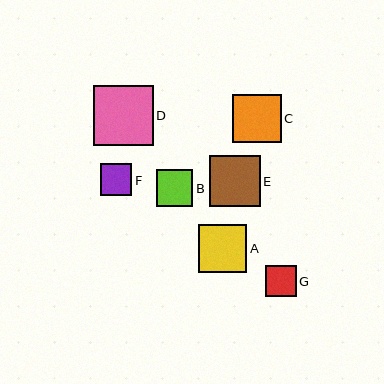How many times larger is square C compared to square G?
Square C is approximately 1.6 times the size of square G.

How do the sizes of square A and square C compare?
Square A and square C are approximately the same size.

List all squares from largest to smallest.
From largest to smallest: D, E, A, C, B, F, G.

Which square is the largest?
Square D is the largest with a size of approximately 60 pixels.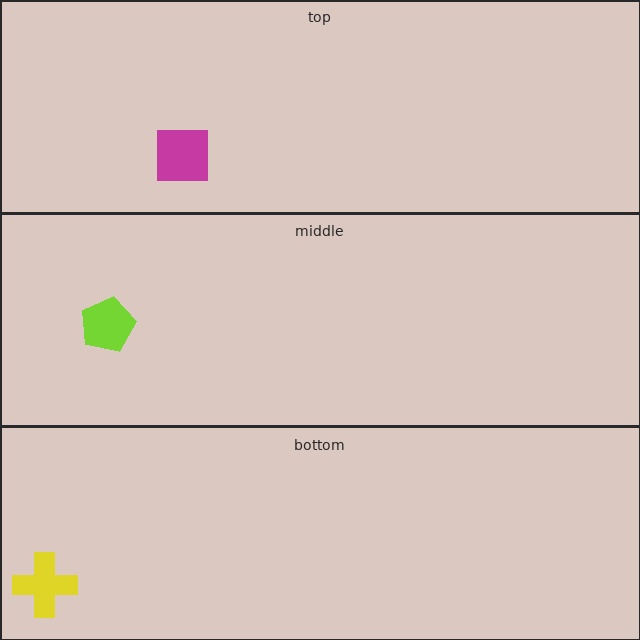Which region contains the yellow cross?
The bottom region.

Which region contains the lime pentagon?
The middle region.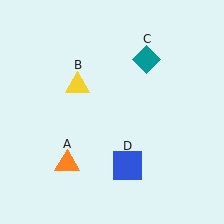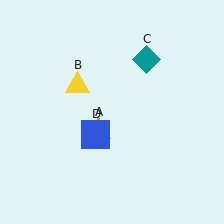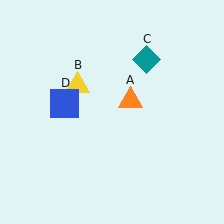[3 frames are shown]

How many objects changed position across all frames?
2 objects changed position: orange triangle (object A), blue square (object D).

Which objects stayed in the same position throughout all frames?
Yellow triangle (object B) and teal diamond (object C) remained stationary.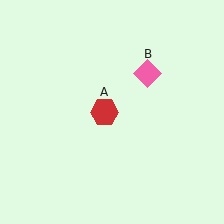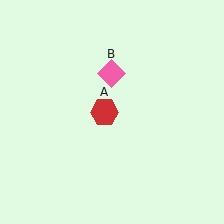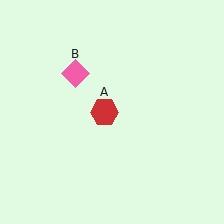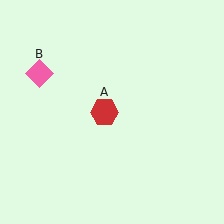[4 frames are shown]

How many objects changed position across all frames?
1 object changed position: pink diamond (object B).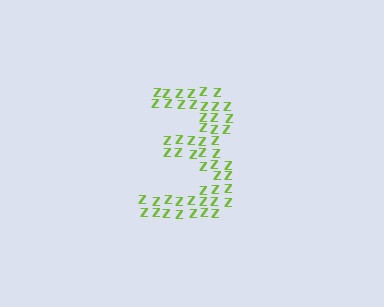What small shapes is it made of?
It is made of small letter Z's.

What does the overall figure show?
The overall figure shows the digit 3.